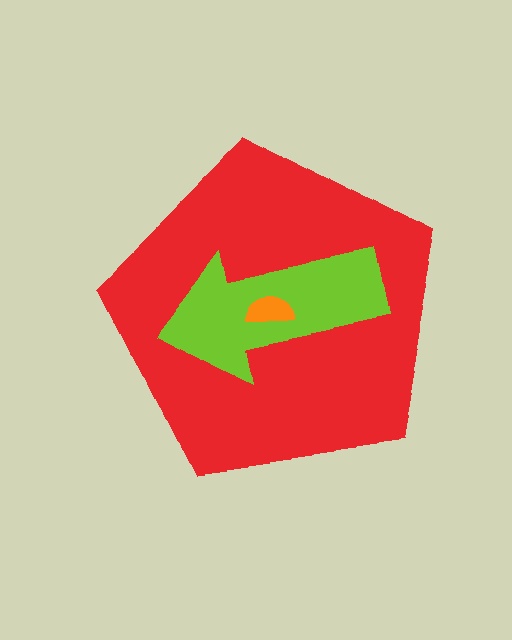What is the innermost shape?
The orange semicircle.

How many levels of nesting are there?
3.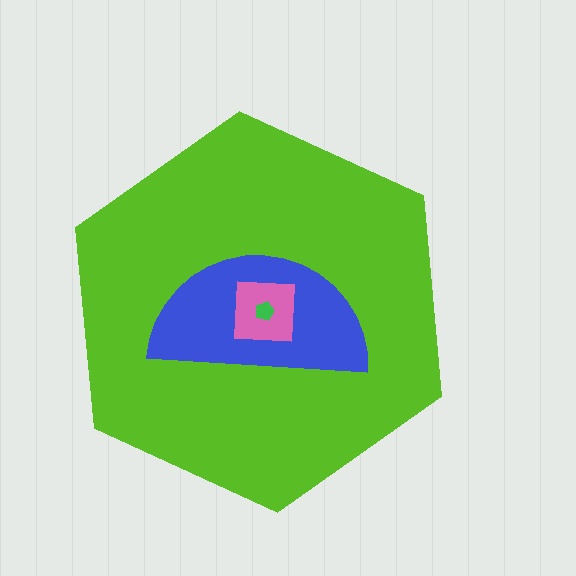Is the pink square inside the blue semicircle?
Yes.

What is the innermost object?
The green pentagon.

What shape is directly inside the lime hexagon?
The blue semicircle.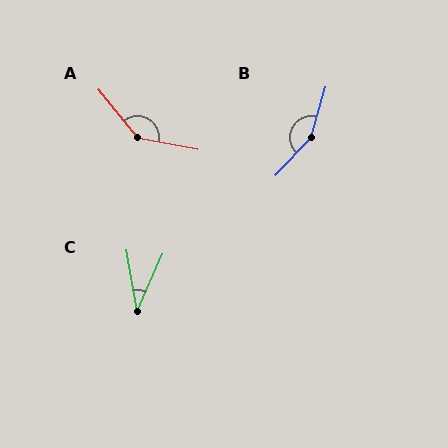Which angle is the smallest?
C, at approximately 34 degrees.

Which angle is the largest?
B, at approximately 152 degrees.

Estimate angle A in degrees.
Approximately 140 degrees.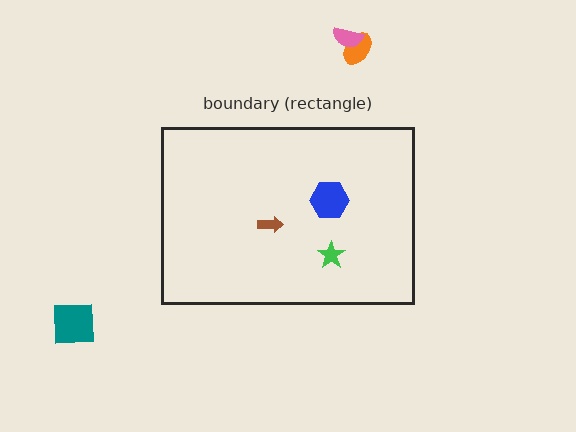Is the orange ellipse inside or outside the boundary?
Outside.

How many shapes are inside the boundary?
3 inside, 3 outside.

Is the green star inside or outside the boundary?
Inside.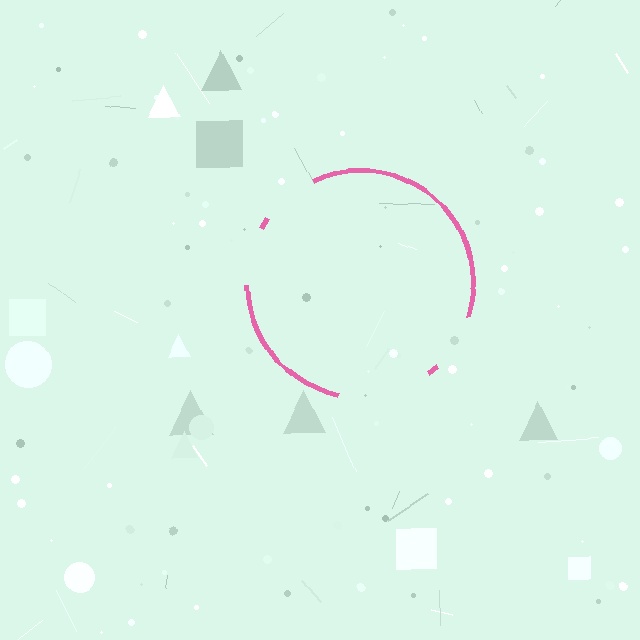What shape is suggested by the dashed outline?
The dashed outline suggests a circle.